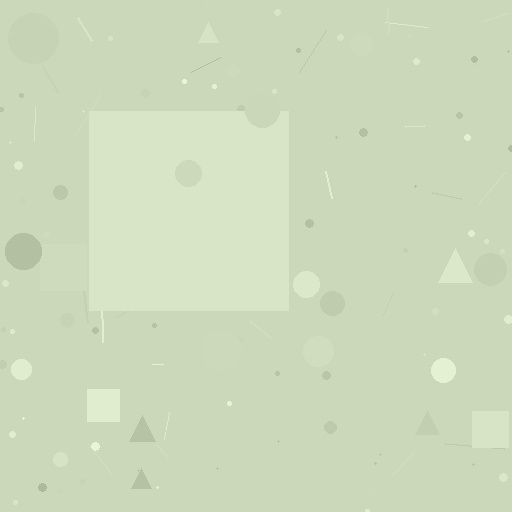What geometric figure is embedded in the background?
A square is embedded in the background.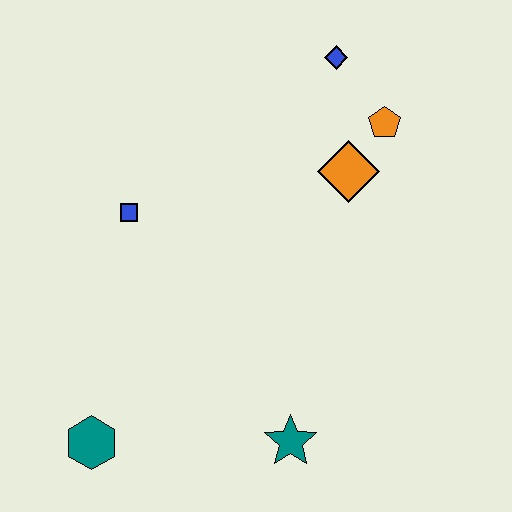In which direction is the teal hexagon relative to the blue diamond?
The teal hexagon is below the blue diamond.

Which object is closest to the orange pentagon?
The orange diamond is closest to the orange pentagon.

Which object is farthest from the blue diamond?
The teal hexagon is farthest from the blue diamond.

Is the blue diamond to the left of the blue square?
No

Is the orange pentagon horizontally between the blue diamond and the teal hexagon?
No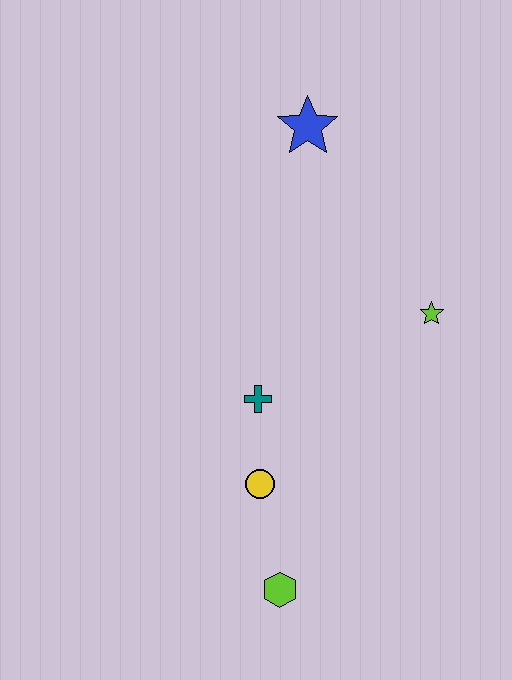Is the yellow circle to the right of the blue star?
No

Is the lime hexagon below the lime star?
Yes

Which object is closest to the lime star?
The teal cross is closest to the lime star.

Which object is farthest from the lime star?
The lime hexagon is farthest from the lime star.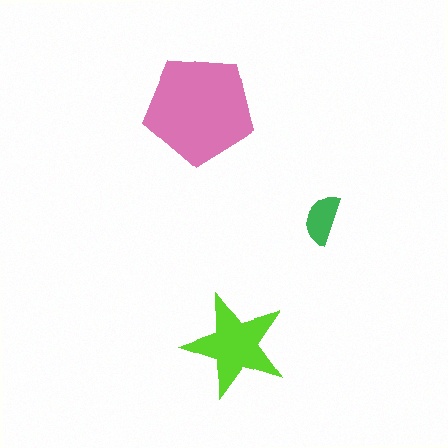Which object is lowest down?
The lime star is bottommost.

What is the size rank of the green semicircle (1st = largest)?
3rd.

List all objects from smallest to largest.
The green semicircle, the lime star, the pink pentagon.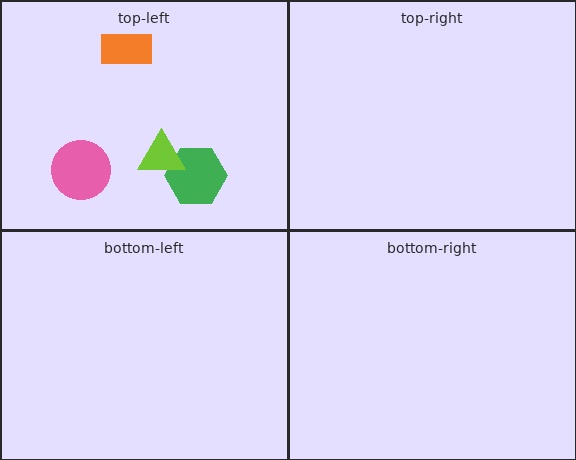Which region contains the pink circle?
The top-left region.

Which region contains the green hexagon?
The top-left region.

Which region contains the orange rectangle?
The top-left region.